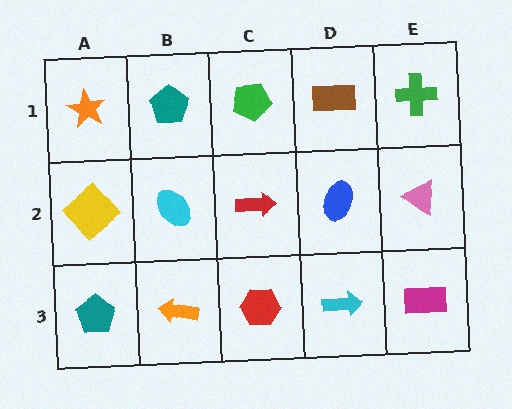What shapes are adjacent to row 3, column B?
A cyan ellipse (row 2, column B), a teal pentagon (row 3, column A), a red hexagon (row 3, column C).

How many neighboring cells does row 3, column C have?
3.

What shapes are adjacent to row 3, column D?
A blue ellipse (row 2, column D), a red hexagon (row 3, column C), a magenta rectangle (row 3, column E).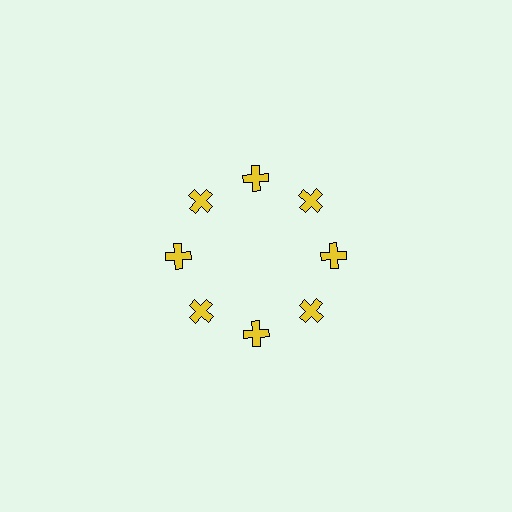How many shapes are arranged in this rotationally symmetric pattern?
There are 8 shapes, arranged in 8 groups of 1.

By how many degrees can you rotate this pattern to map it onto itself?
The pattern maps onto itself every 45 degrees of rotation.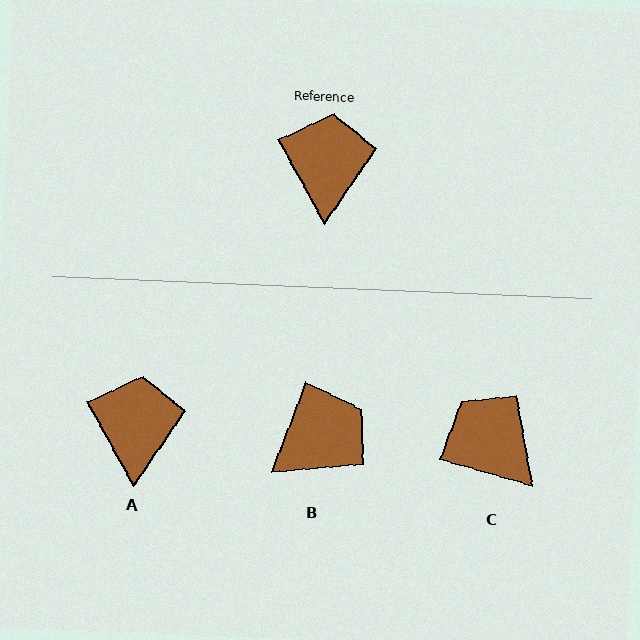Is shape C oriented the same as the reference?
No, it is off by about 45 degrees.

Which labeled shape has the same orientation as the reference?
A.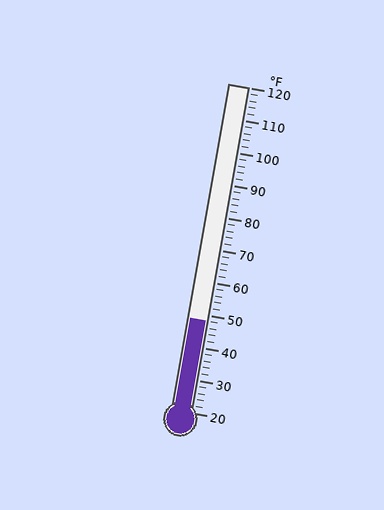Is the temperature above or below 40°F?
The temperature is above 40°F.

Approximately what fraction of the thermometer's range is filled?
The thermometer is filled to approximately 30% of its range.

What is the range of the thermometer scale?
The thermometer scale ranges from 20°F to 120°F.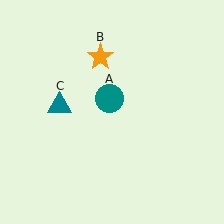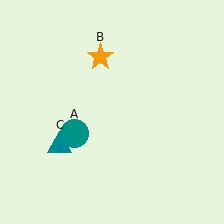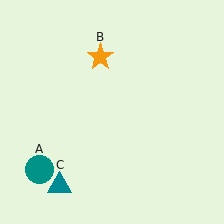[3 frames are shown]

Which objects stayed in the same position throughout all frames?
Orange star (object B) remained stationary.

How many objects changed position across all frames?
2 objects changed position: teal circle (object A), teal triangle (object C).